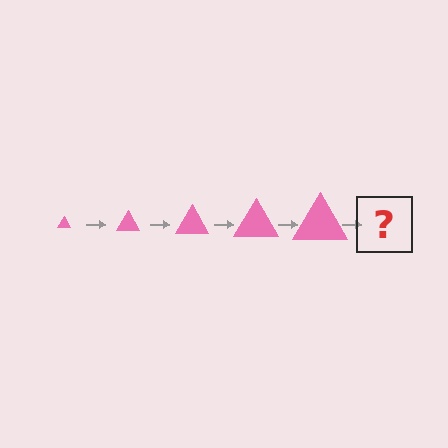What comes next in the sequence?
The next element should be a pink triangle, larger than the previous one.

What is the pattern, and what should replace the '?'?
The pattern is that the triangle gets progressively larger each step. The '?' should be a pink triangle, larger than the previous one.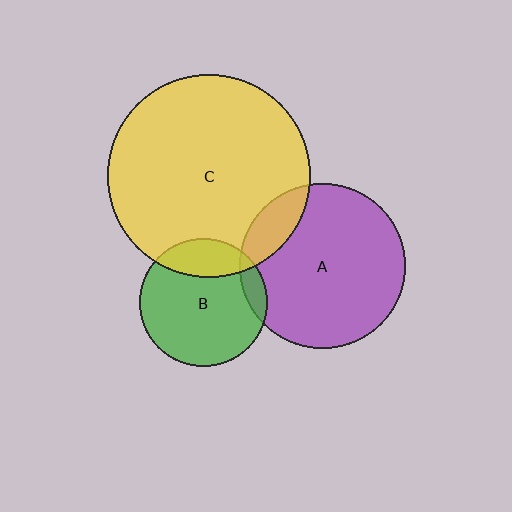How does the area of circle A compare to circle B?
Approximately 1.7 times.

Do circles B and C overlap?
Yes.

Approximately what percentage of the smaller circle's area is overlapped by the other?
Approximately 20%.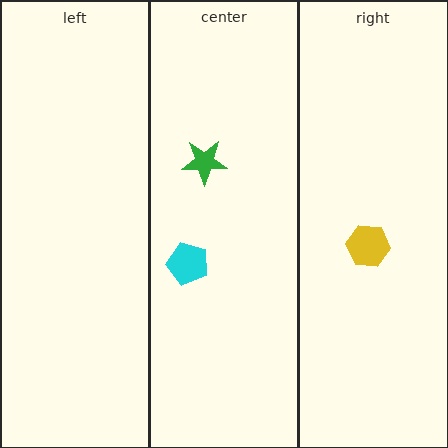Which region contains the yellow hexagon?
The right region.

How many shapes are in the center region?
2.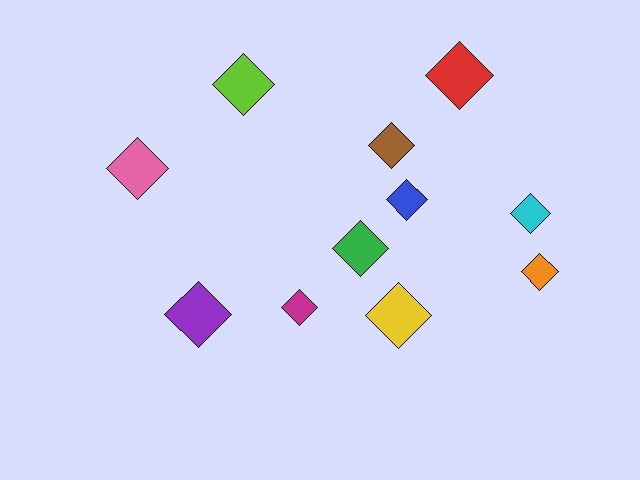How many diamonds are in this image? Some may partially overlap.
There are 11 diamonds.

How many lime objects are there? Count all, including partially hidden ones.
There is 1 lime object.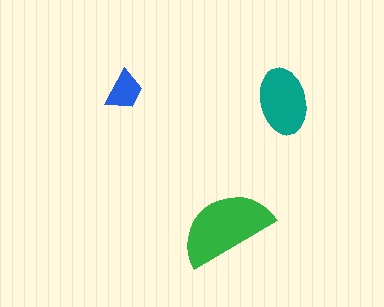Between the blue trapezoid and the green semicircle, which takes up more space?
The green semicircle.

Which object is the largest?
The green semicircle.